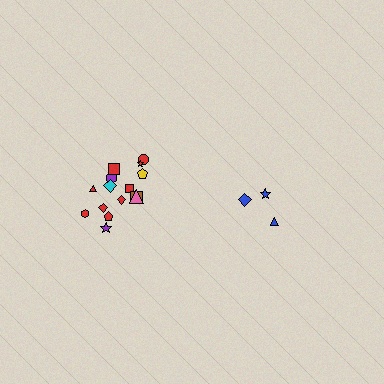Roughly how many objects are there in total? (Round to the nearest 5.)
Roughly 20 objects in total.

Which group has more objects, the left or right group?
The left group.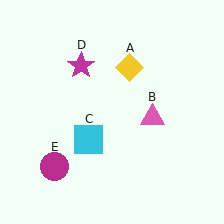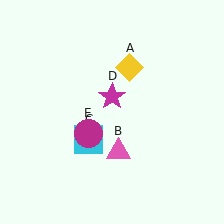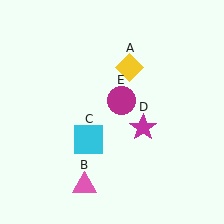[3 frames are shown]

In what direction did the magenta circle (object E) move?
The magenta circle (object E) moved up and to the right.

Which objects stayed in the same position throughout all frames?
Yellow diamond (object A) and cyan square (object C) remained stationary.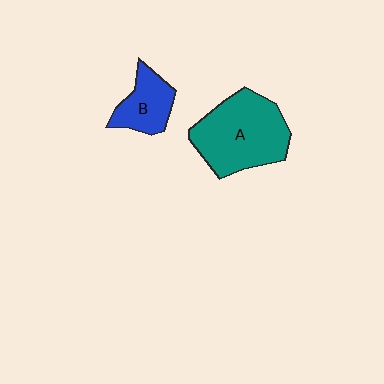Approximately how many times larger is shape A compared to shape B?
Approximately 2.1 times.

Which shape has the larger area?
Shape A (teal).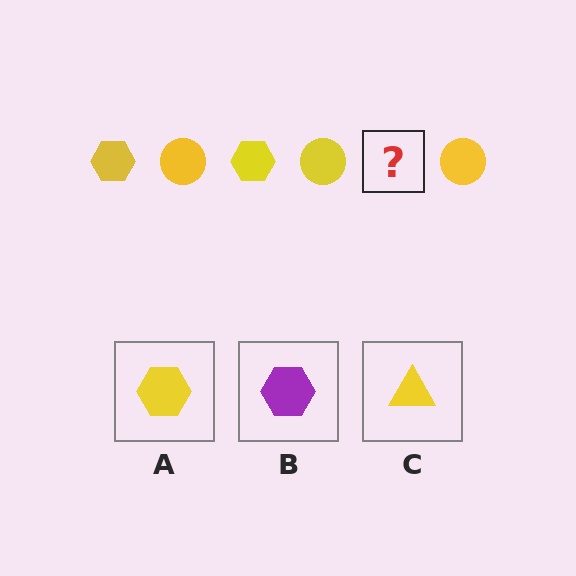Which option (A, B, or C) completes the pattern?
A.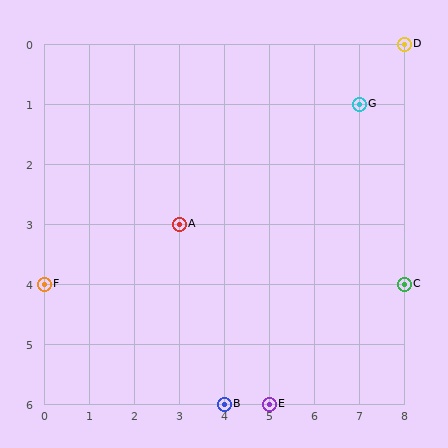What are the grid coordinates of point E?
Point E is at grid coordinates (5, 6).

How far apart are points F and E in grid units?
Points F and E are 5 columns and 2 rows apart (about 5.4 grid units diagonally).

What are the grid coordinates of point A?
Point A is at grid coordinates (3, 3).